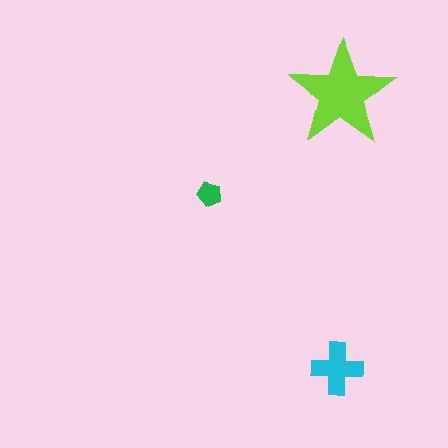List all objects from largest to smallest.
The lime star, the cyan cross, the green pentagon.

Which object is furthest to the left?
The green pentagon is leftmost.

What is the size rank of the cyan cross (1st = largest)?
2nd.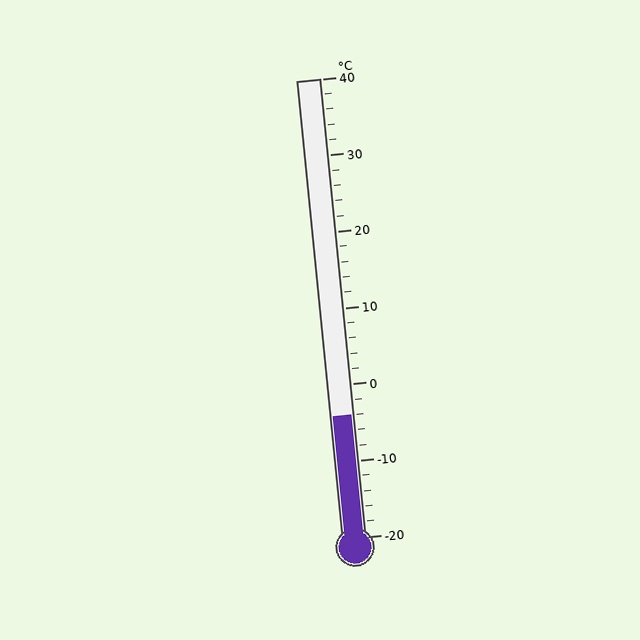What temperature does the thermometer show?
The thermometer shows approximately -4°C.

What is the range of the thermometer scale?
The thermometer scale ranges from -20°C to 40°C.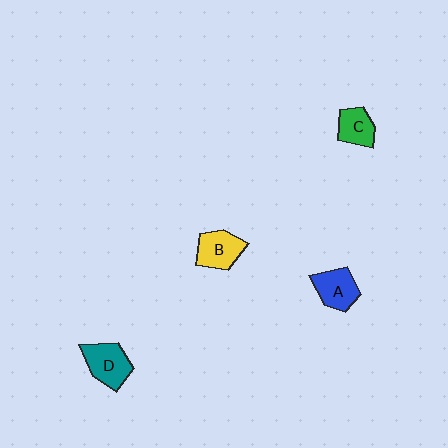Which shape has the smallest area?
Shape C (green).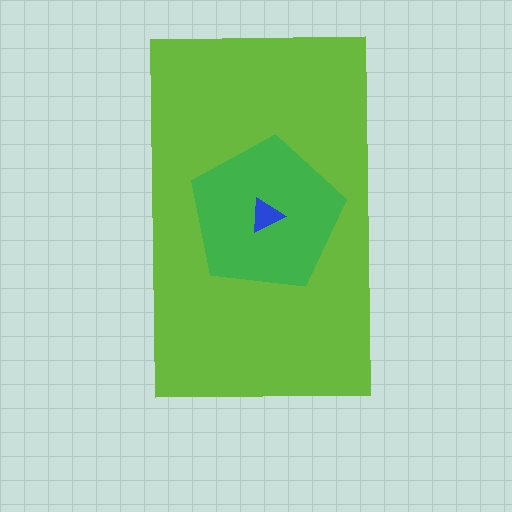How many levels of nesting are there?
3.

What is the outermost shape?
The lime rectangle.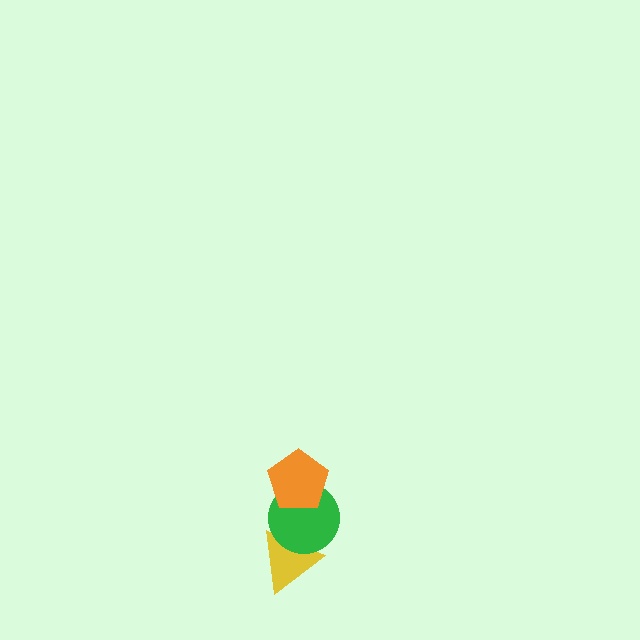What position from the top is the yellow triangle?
The yellow triangle is 3rd from the top.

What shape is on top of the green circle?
The orange pentagon is on top of the green circle.